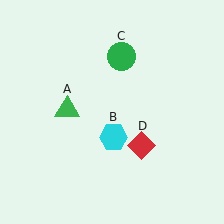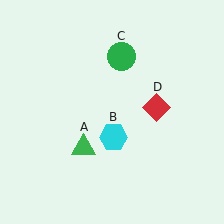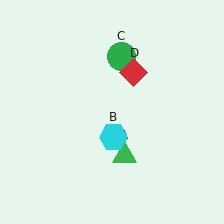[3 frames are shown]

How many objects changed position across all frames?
2 objects changed position: green triangle (object A), red diamond (object D).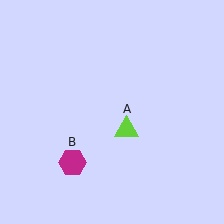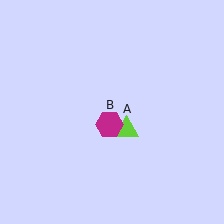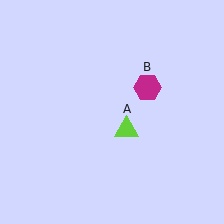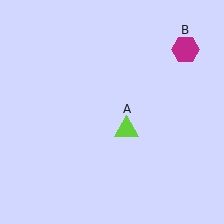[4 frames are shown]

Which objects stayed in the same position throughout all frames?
Lime triangle (object A) remained stationary.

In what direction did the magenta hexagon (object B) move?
The magenta hexagon (object B) moved up and to the right.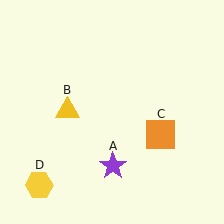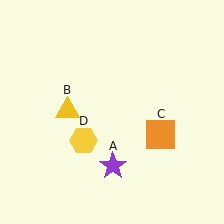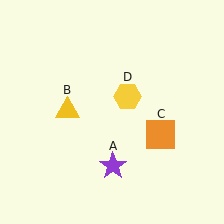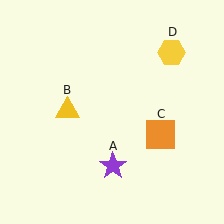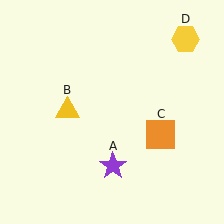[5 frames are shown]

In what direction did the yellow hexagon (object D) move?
The yellow hexagon (object D) moved up and to the right.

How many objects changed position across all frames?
1 object changed position: yellow hexagon (object D).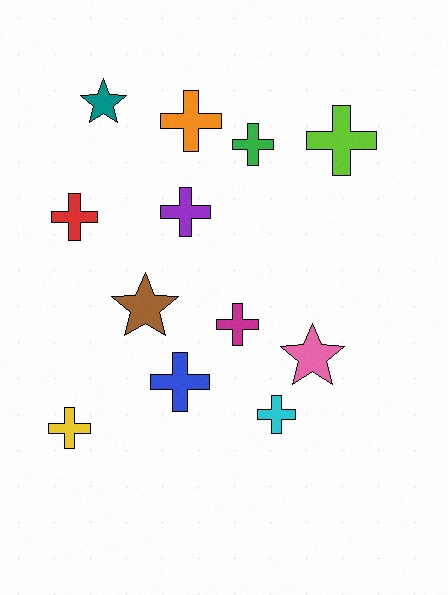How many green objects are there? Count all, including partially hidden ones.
There is 1 green object.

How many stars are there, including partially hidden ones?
There are 3 stars.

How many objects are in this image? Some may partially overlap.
There are 12 objects.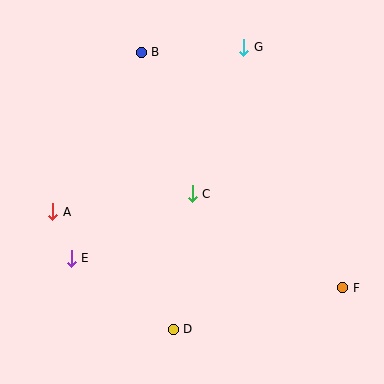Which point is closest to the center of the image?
Point C at (192, 194) is closest to the center.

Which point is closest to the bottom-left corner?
Point E is closest to the bottom-left corner.